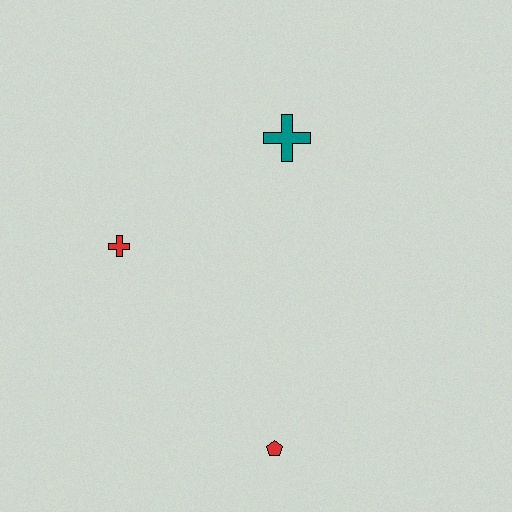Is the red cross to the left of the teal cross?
Yes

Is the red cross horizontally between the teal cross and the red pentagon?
No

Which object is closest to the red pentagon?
The red cross is closest to the red pentagon.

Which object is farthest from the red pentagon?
The teal cross is farthest from the red pentagon.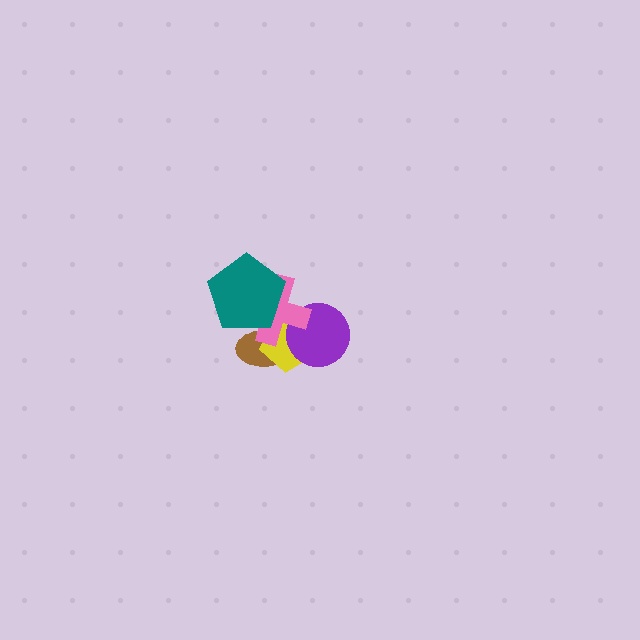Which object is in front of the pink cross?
The teal pentagon is in front of the pink cross.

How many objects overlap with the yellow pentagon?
3 objects overlap with the yellow pentagon.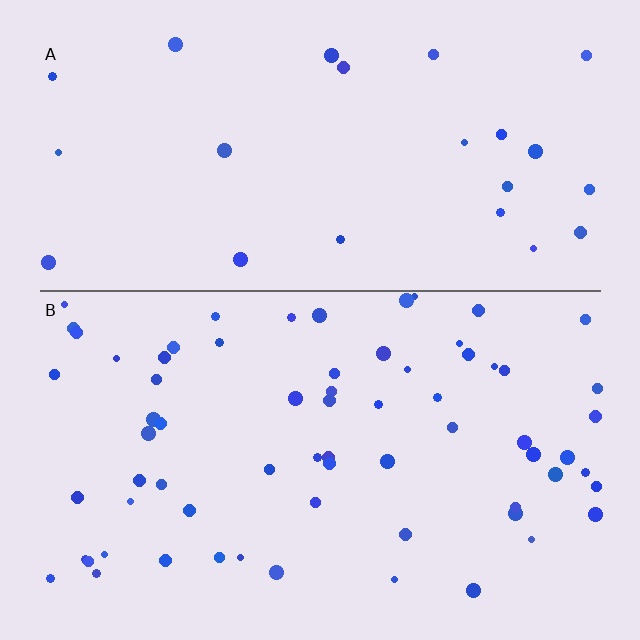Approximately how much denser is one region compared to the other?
Approximately 2.8× — region B over region A.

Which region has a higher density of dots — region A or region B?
B (the bottom).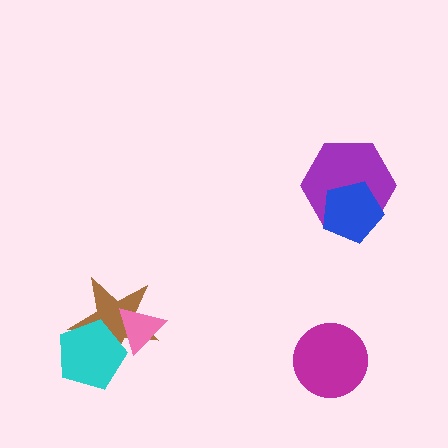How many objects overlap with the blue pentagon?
1 object overlaps with the blue pentagon.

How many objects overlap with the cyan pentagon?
2 objects overlap with the cyan pentagon.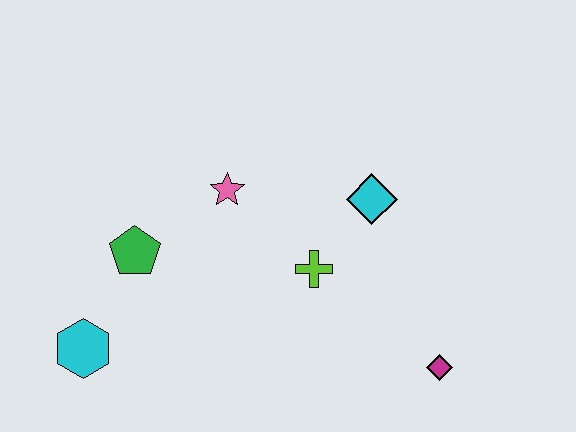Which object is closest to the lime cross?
The cyan diamond is closest to the lime cross.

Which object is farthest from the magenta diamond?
The cyan hexagon is farthest from the magenta diamond.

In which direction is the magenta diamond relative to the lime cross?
The magenta diamond is to the right of the lime cross.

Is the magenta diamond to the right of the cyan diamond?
Yes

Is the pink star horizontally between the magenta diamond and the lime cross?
No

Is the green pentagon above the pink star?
No